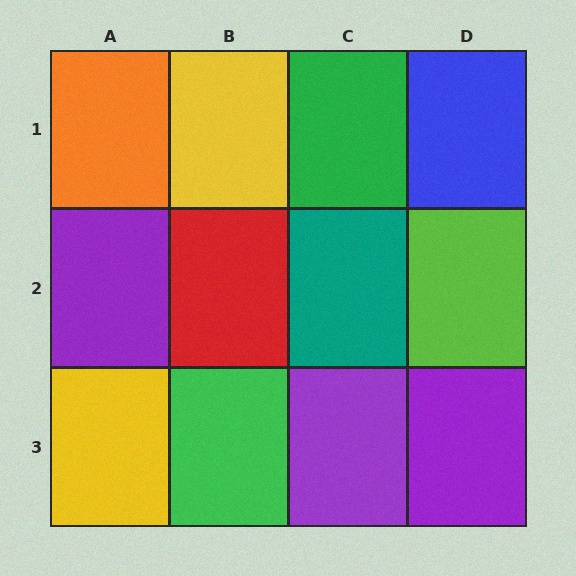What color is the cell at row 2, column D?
Lime.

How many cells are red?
1 cell is red.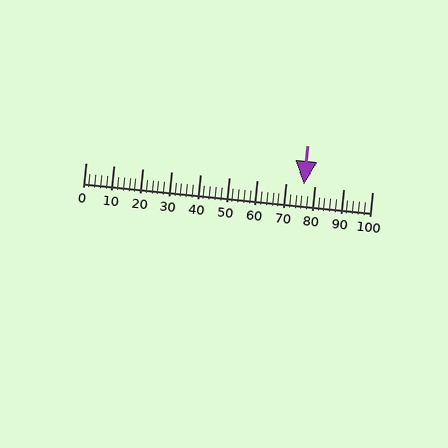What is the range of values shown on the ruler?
The ruler shows values from 0 to 100.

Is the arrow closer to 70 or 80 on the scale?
The arrow is closer to 80.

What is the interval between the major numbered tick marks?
The major tick marks are spaced 10 units apart.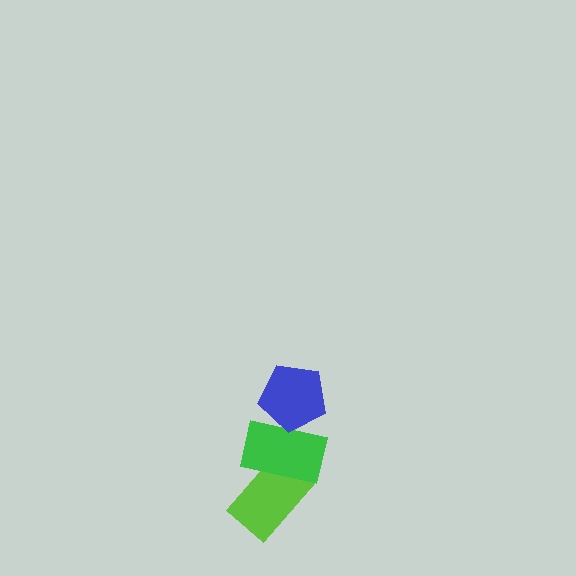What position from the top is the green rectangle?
The green rectangle is 2nd from the top.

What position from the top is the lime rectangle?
The lime rectangle is 3rd from the top.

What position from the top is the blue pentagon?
The blue pentagon is 1st from the top.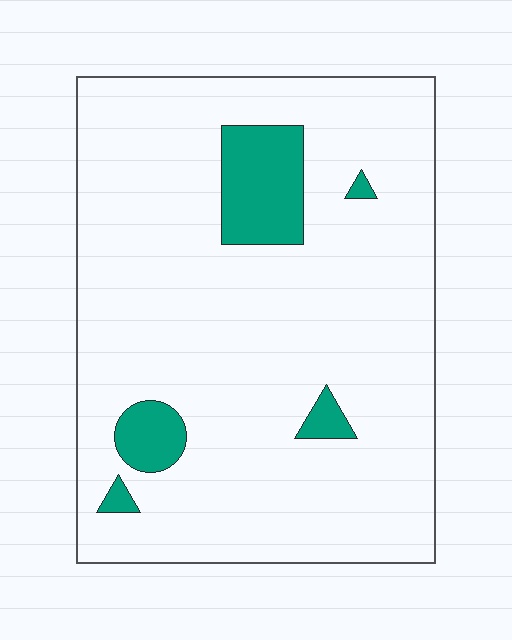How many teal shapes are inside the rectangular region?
5.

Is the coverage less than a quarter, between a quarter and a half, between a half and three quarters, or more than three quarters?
Less than a quarter.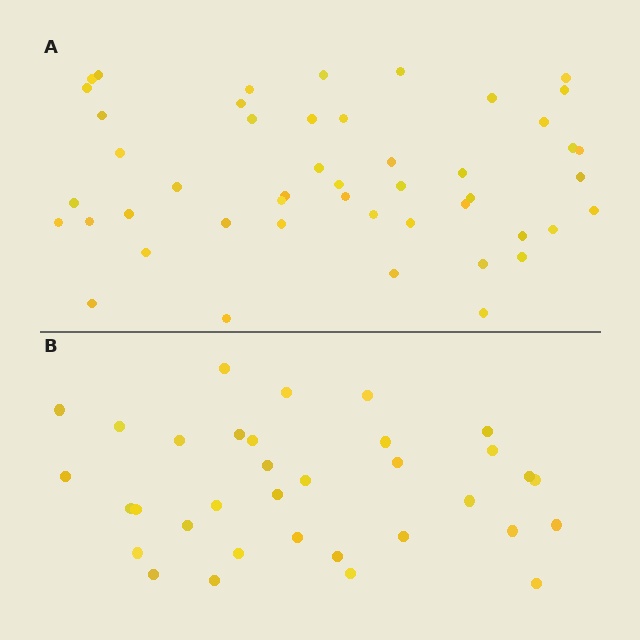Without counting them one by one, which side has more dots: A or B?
Region A (the top region) has more dots.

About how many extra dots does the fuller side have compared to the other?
Region A has approximately 15 more dots than region B.